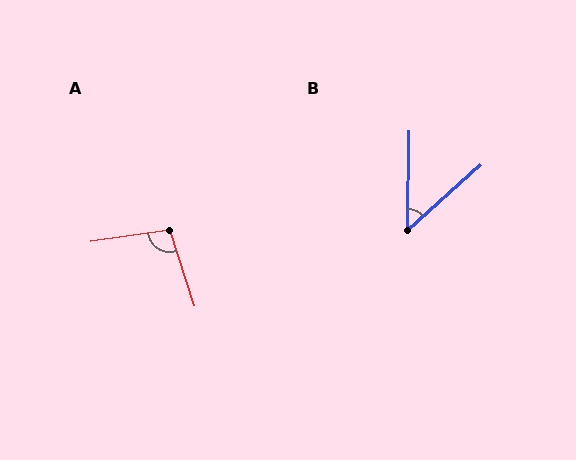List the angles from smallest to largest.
B (48°), A (100°).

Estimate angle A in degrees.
Approximately 100 degrees.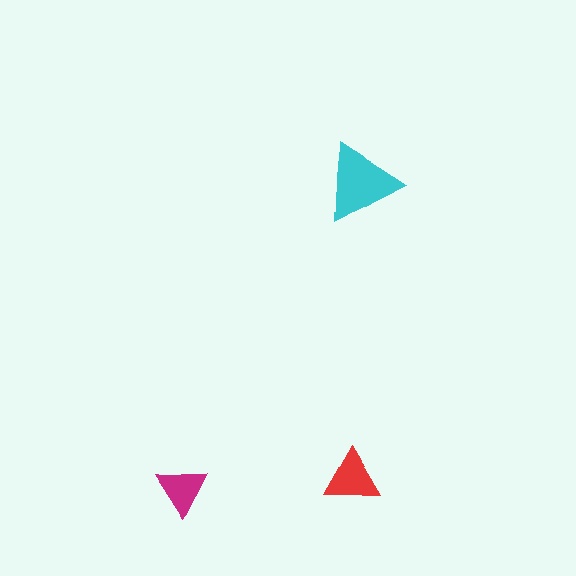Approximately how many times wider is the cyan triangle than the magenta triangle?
About 1.5 times wider.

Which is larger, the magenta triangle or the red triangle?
The red one.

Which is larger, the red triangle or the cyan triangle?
The cyan one.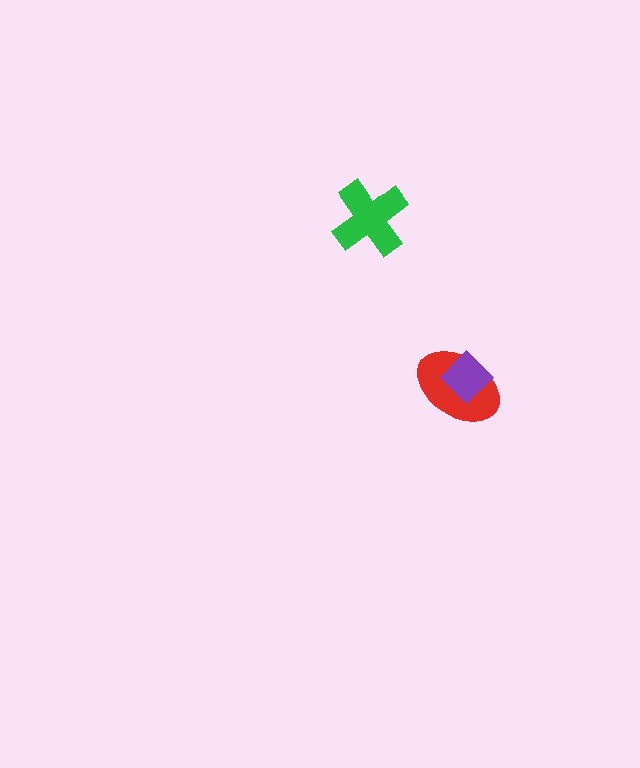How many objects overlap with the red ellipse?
1 object overlaps with the red ellipse.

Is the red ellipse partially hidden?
Yes, it is partially covered by another shape.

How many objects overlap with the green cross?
0 objects overlap with the green cross.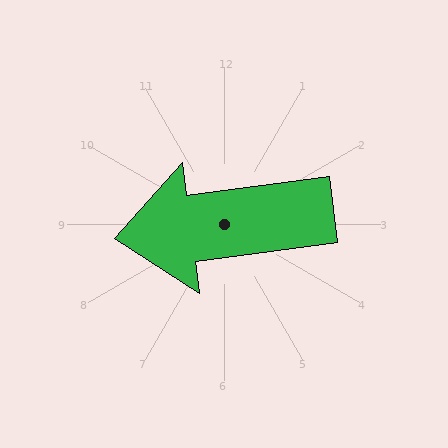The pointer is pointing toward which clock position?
Roughly 9 o'clock.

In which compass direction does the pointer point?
West.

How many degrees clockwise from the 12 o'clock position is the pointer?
Approximately 263 degrees.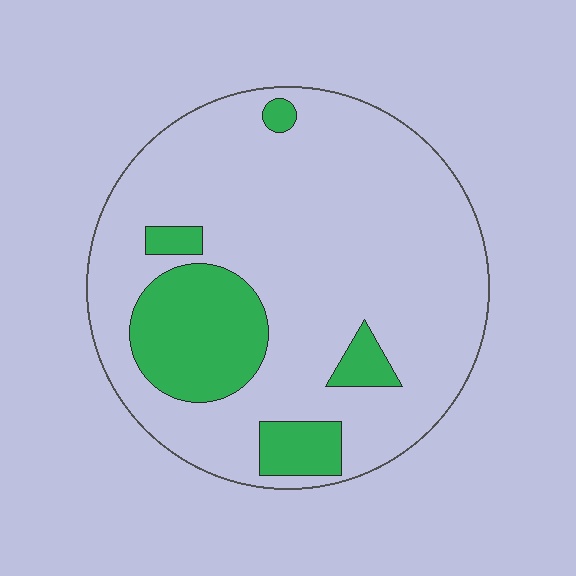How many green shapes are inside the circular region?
5.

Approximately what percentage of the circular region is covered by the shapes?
Approximately 20%.